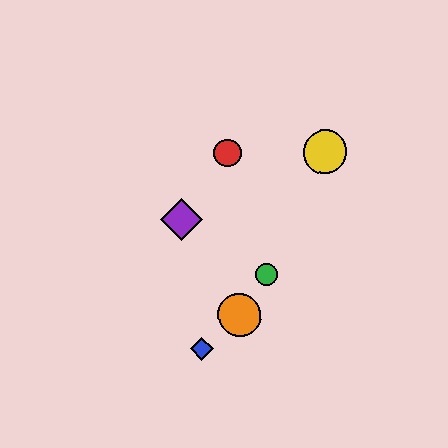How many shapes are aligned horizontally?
2 shapes (the red circle, the yellow circle) are aligned horizontally.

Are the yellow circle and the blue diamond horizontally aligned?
No, the yellow circle is at y≈152 and the blue diamond is at y≈349.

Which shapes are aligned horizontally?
The red circle, the yellow circle are aligned horizontally.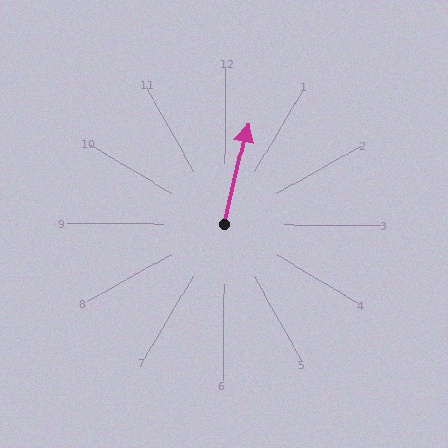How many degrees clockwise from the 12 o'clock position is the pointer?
Approximately 13 degrees.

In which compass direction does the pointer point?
North.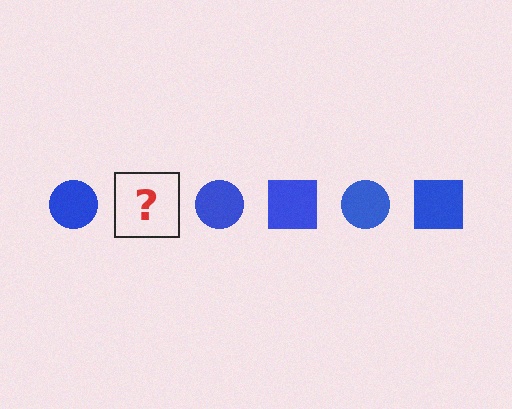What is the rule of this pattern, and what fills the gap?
The rule is that the pattern cycles through circle, square shapes in blue. The gap should be filled with a blue square.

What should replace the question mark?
The question mark should be replaced with a blue square.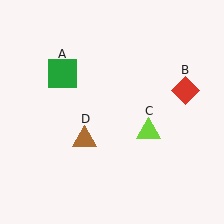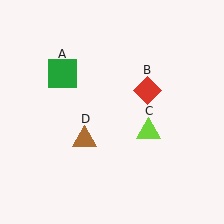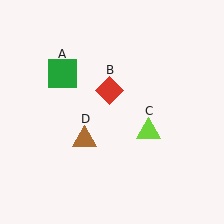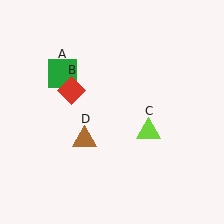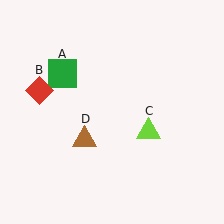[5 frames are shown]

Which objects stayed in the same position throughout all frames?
Green square (object A) and lime triangle (object C) and brown triangle (object D) remained stationary.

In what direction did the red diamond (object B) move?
The red diamond (object B) moved left.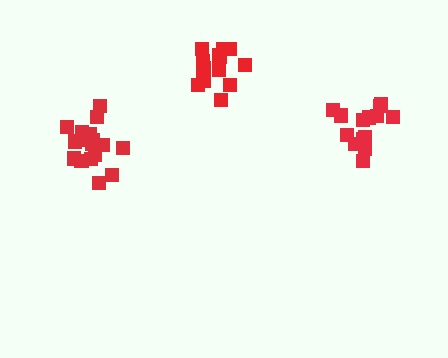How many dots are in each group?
Group 1: 14 dots, Group 2: 19 dots, Group 3: 14 dots (47 total).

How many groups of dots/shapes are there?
There are 3 groups.